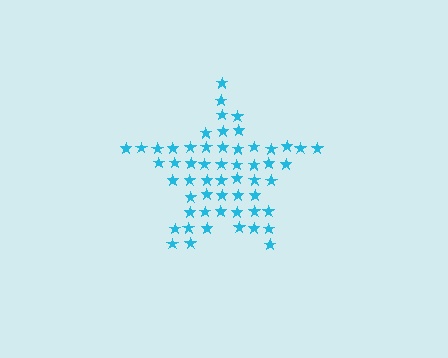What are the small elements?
The small elements are stars.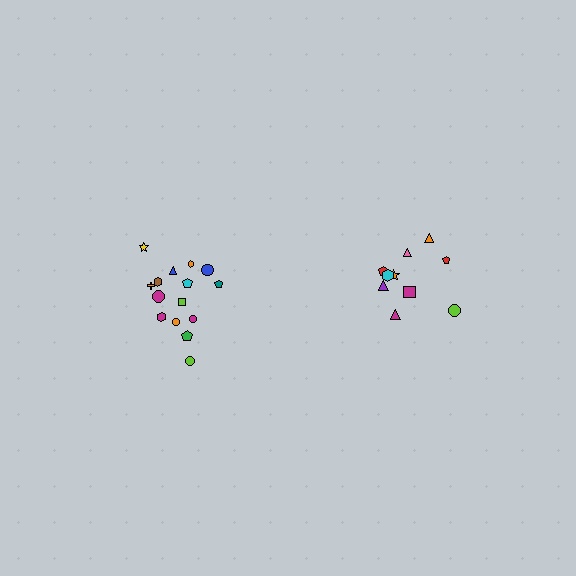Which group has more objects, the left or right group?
The left group.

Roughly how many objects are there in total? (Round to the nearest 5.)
Roughly 25 objects in total.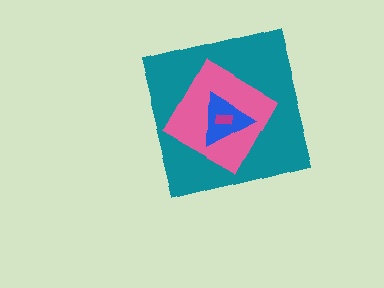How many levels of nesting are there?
4.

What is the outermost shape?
The teal square.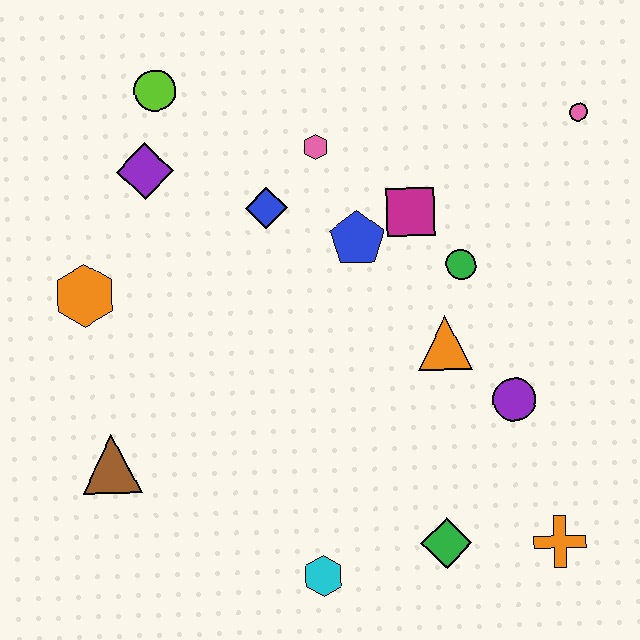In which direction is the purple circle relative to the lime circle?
The purple circle is to the right of the lime circle.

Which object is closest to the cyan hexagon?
The green diamond is closest to the cyan hexagon.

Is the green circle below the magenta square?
Yes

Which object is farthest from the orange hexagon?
The orange cross is farthest from the orange hexagon.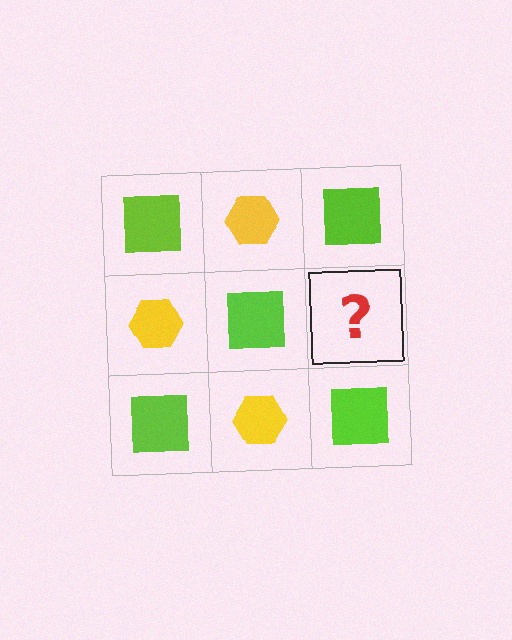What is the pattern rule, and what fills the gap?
The rule is that it alternates lime square and yellow hexagon in a checkerboard pattern. The gap should be filled with a yellow hexagon.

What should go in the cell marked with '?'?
The missing cell should contain a yellow hexagon.